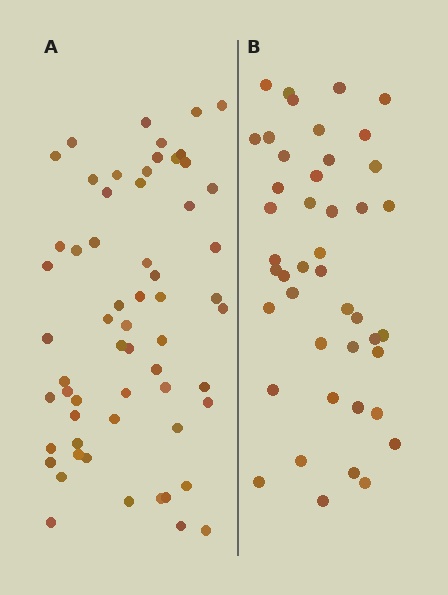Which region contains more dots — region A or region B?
Region A (the left region) has more dots.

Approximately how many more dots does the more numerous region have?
Region A has approximately 15 more dots than region B.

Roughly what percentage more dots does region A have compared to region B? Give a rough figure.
About 35% more.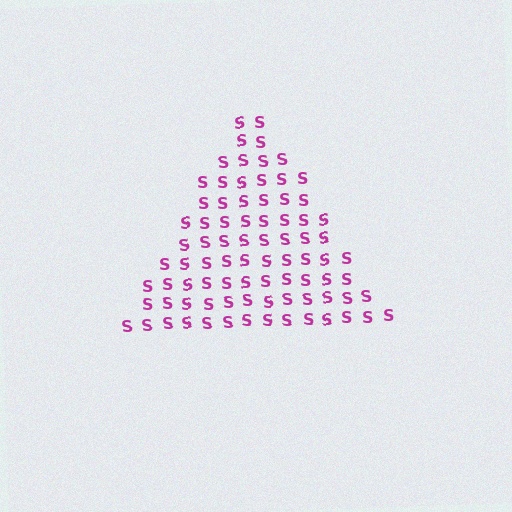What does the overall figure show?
The overall figure shows a triangle.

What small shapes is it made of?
It is made of small letter S's.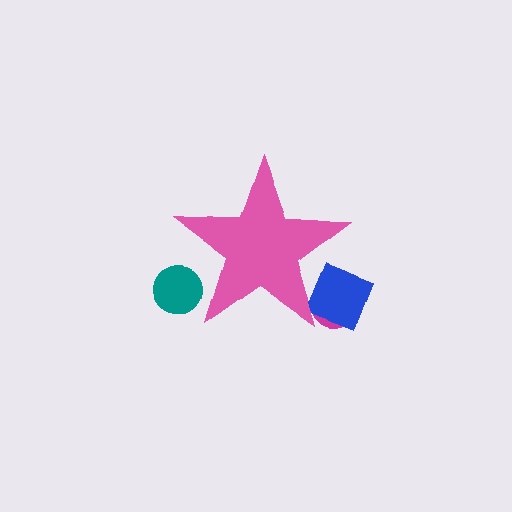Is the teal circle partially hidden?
Yes, the teal circle is partially hidden behind the pink star.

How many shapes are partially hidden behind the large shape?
3 shapes are partially hidden.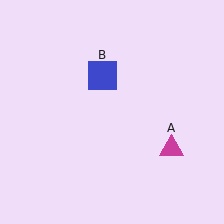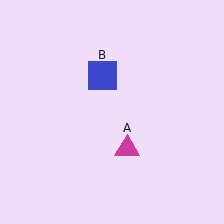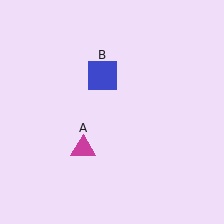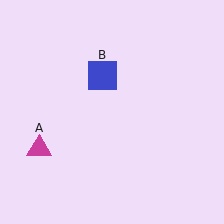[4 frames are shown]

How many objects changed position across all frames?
1 object changed position: magenta triangle (object A).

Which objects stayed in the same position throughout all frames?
Blue square (object B) remained stationary.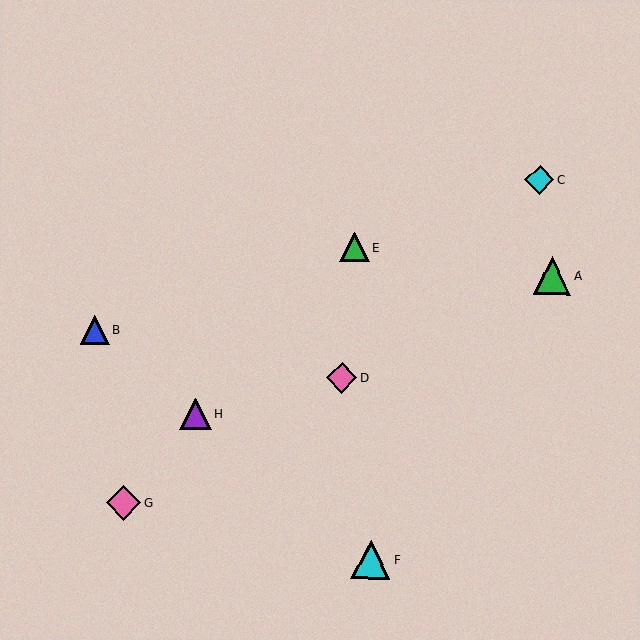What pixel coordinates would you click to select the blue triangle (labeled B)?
Click at (95, 330) to select the blue triangle B.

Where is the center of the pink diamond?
The center of the pink diamond is at (342, 378).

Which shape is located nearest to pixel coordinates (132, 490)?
The pink diamond (labeled G) at (124, 503) is nearest to that location.